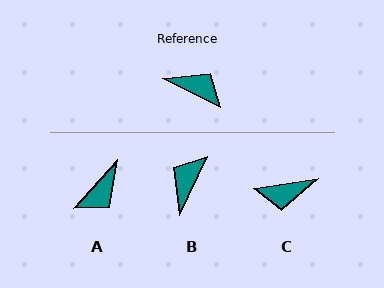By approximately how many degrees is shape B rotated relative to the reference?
Approximately 91 degrees counter-clockwise.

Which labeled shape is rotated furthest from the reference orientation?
C, about 145 degrees away.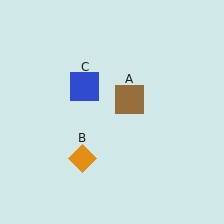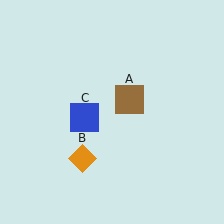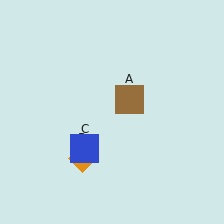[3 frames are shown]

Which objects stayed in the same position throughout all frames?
Brown square (object A) and orange diamond (object B) remained stationary.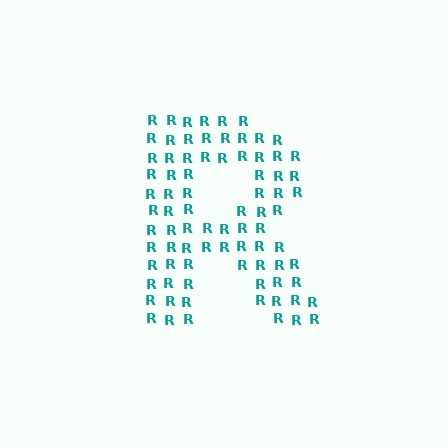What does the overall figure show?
The overall figure shows the letter R.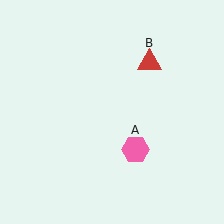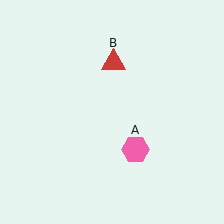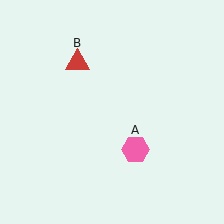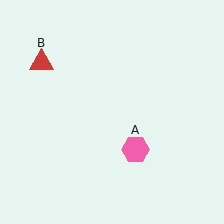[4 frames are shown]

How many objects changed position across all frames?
1 object changed position: red triangle (object B).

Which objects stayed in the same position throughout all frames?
Pink hexagon (object A) remained stationary.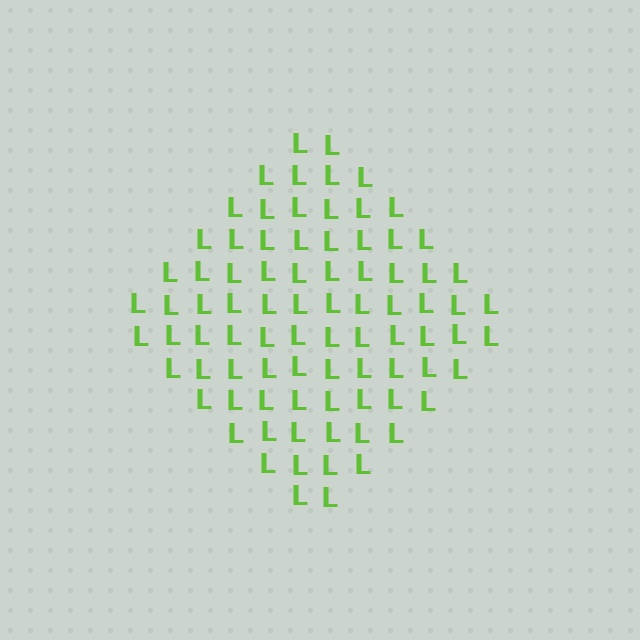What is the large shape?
The large shape is a diamond.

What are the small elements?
The small elements are letter L's.